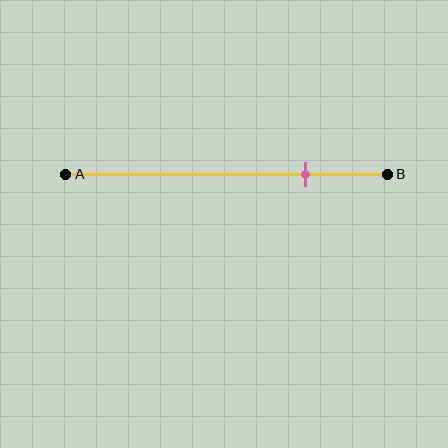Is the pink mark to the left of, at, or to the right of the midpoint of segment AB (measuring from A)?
The pink mark is to the right of the midpoint of segment AB.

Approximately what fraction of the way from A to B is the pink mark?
The pink mark is approximately 75% of the way from A to B.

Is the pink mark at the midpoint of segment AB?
No, the mark is at about 75% from A, not at the 50% midpoint.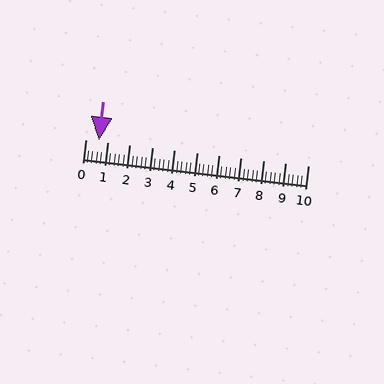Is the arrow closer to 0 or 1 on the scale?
The arrow is closer to 1.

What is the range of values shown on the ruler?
The ruler shows values from 0 to 10.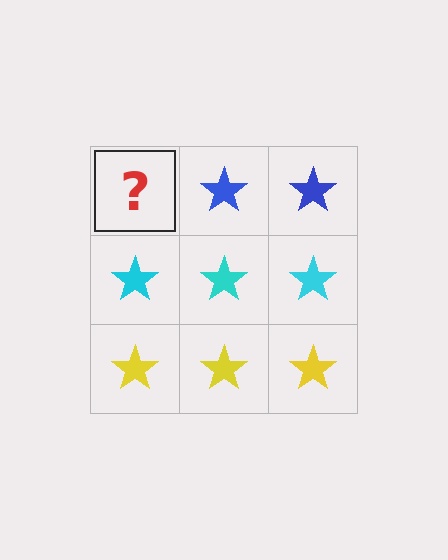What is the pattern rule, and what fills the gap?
The rule is that each row has a consistent color. The gap should be filled with a blue star.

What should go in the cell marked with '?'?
The missing cell should contain a blue star.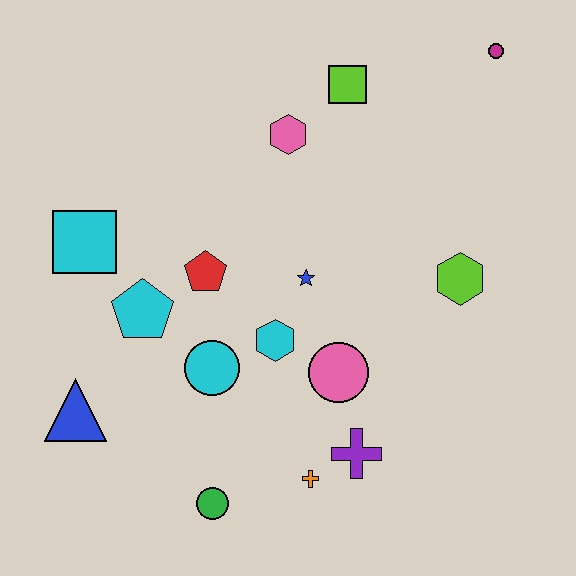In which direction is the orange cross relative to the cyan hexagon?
The orange cross is below the cyan hexagon.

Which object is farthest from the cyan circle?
The magenta circle is farthest from the cyan circle.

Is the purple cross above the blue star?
No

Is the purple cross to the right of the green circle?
Yes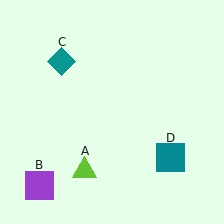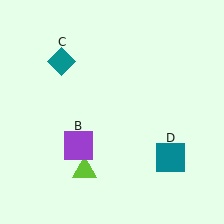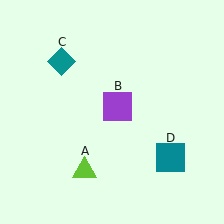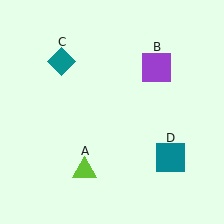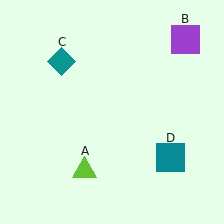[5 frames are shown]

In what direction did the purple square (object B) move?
The purple square (object B) moved up and to the right.